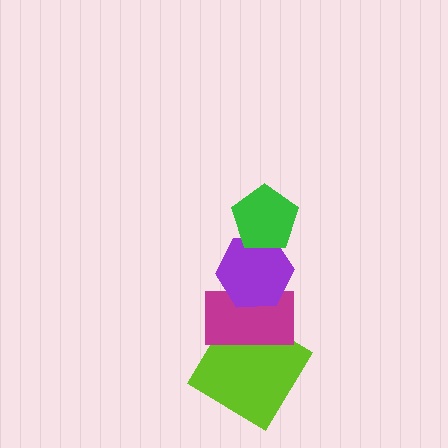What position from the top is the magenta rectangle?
The magenta rectangle is 3rd from the top.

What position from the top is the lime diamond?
The lime diamond is 4th from the top.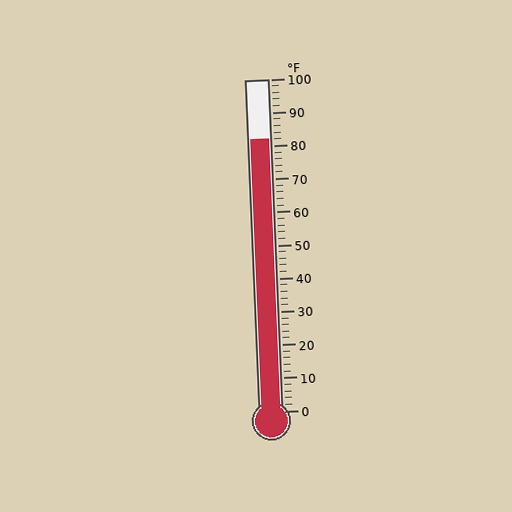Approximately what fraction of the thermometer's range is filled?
The thermometer is filled to approximately 80% of its range.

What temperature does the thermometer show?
The thermometer shows approximately 82°F.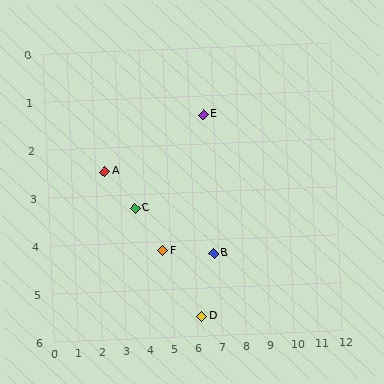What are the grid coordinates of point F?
Point F is at approximately (4.7, 4.2).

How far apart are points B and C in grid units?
Points B and C are about 3.4 grid units apart.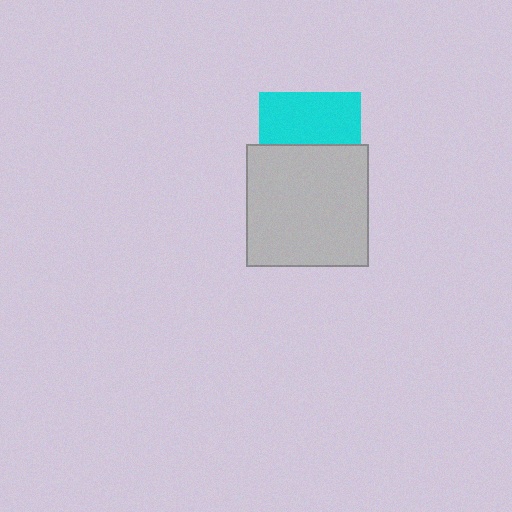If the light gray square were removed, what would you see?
You would see the complete cyan square.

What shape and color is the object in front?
The object in front is a light gray square.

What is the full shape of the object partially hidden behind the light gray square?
The partially hidden object is a cyan square.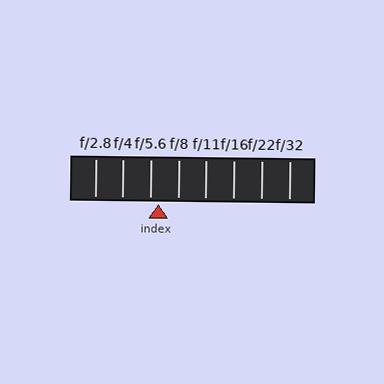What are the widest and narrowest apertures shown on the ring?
The widest aperture shown is f/2.8 and the narrowest is f/32.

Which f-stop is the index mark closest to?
The index mark is closest to f/5.6.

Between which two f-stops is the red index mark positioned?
The index mark is between f/5.6 and f/8.